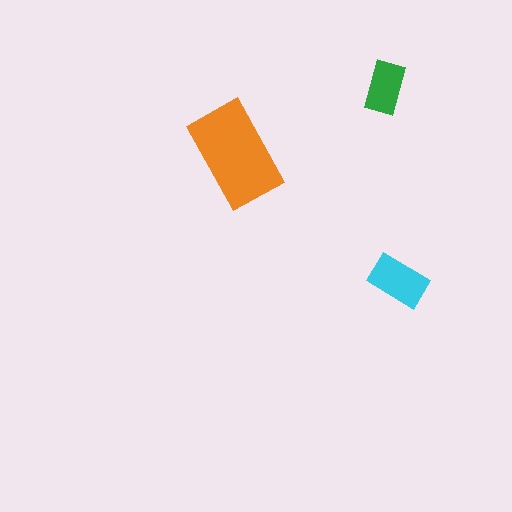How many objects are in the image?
There are 3 objects in the image.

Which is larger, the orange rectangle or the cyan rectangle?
The orange one.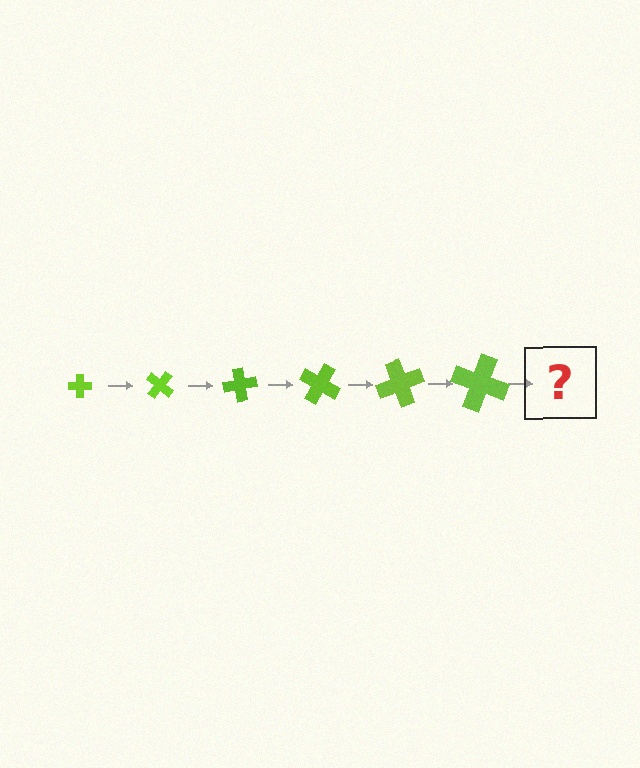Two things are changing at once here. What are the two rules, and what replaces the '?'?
The two rules are that the cross grows larger each step and it rotates 40 degrees each step. The '?' should be a cross, larger than the previous one and rotated 240 degrees from the start.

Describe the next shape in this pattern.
It should be a cross, larger than the previous one and rotated 240 degrees from the start.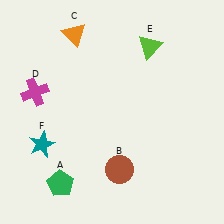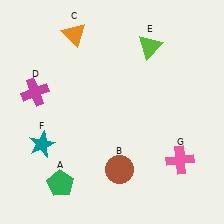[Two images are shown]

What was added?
A pink cross (G) was added in Image 2.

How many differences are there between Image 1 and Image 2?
There is 1 difference between the two images.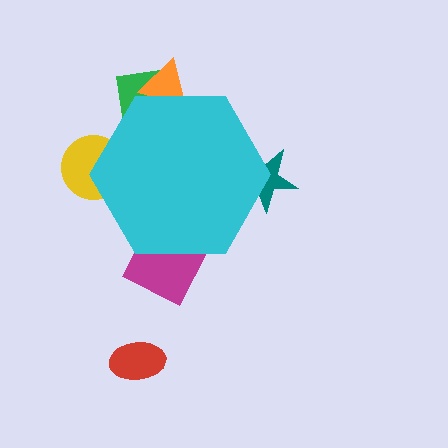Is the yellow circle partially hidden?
Yes, the yellow circle is partially hidden behind the cyan hexagon.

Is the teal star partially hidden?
Yes, the teal star is partially hidden behind the cyan hexagon.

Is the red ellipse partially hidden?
No, the red ellipse is fully visible.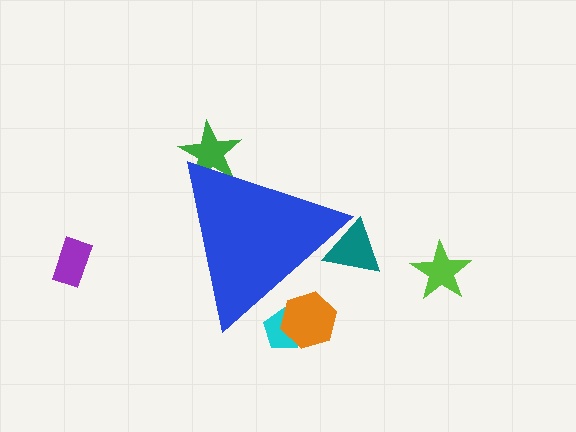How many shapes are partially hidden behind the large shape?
4 shapes are partially hidden.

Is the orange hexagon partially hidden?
Yes, the orange hexagon is partially hidden behind the blue triangle.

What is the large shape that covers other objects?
A blue triangle.